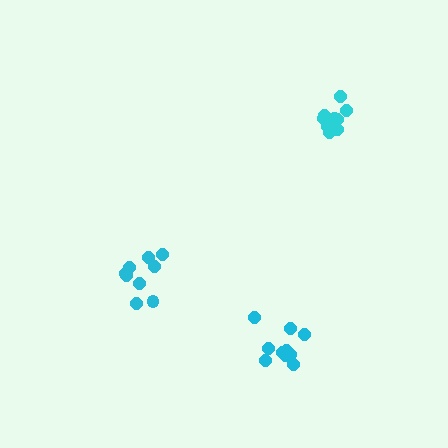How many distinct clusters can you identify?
There are 3 distinct clusters.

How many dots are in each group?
Group 1: 10 dots, Group 2: 9 dots, Group 3: 10 dots (29 total).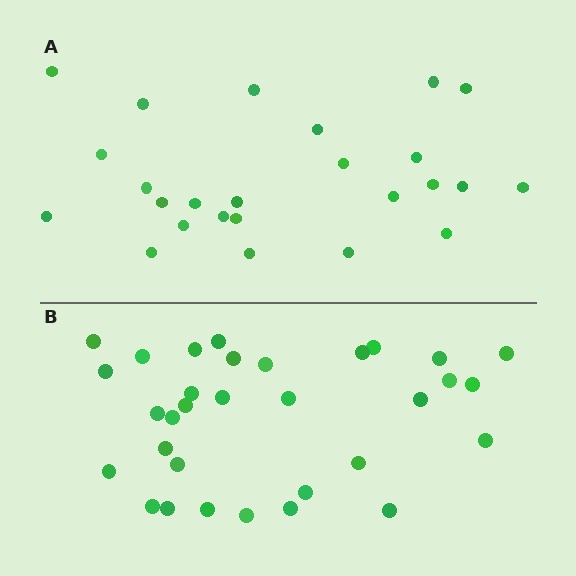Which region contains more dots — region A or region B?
Region B (the bottom region) has more dots.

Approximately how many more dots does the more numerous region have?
Region B has roughly 8 or so more dots than region A.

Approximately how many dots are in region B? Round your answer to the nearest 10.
About 30 dots. (The exact count is 32, which rounds to 30.)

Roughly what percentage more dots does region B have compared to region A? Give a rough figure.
About 30% more.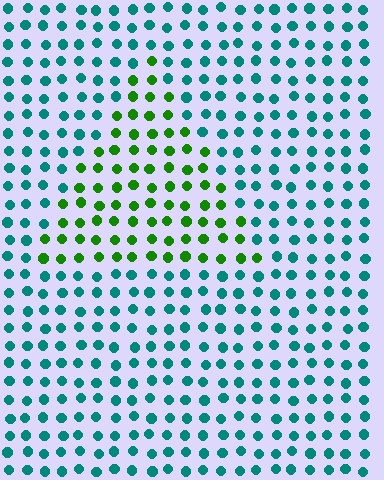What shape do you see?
I see a triangle.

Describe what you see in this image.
The image is filled with small teal elements in a uniform arrangement. A triangle-shaped region is visible where the elements are tinted to a slightly different hue, forming a subtle color boundary.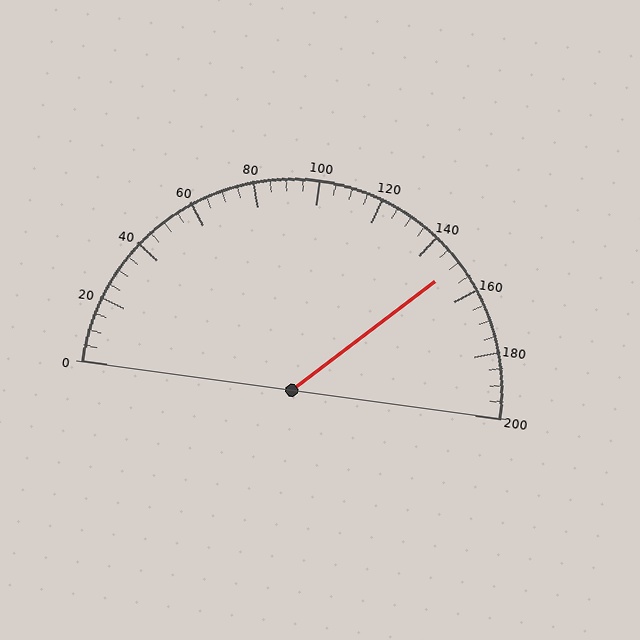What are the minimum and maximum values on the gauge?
The gauge ranges from 0 to 200.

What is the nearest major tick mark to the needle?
The nearest major tick mark is 160.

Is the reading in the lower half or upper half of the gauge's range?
The reading is in the upper half of the range (0 to 200).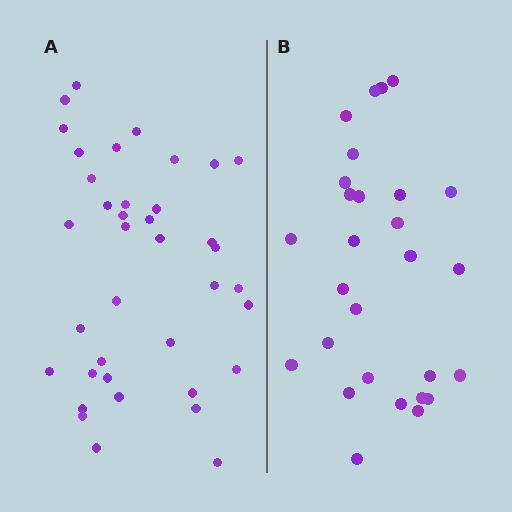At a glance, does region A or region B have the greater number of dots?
Region A (the left region) has more dots.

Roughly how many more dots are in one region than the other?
Region A has roughly 10 or so more dots than region B.